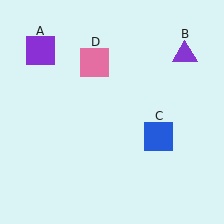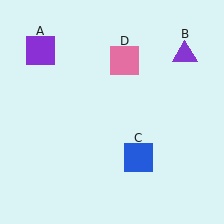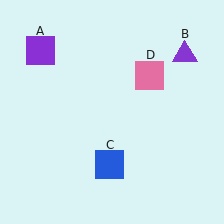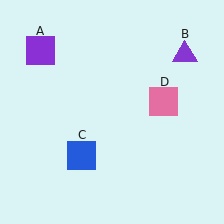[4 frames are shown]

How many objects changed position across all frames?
2 objects changed position: blue square (object C), pink square (object D).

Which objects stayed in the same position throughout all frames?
Purple square (object A) and purple triangle (object B) remained stationary.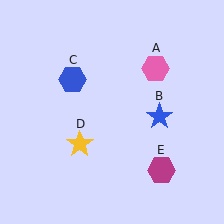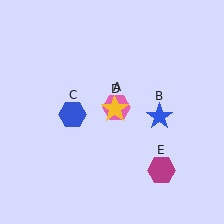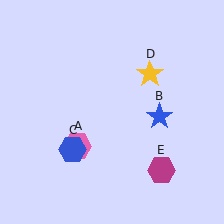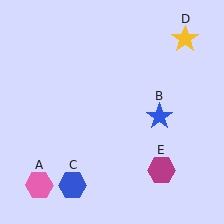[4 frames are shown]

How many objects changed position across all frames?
3 objects changed position: pink hexagon (object A), blue hexagon (object C), yellow star (object D).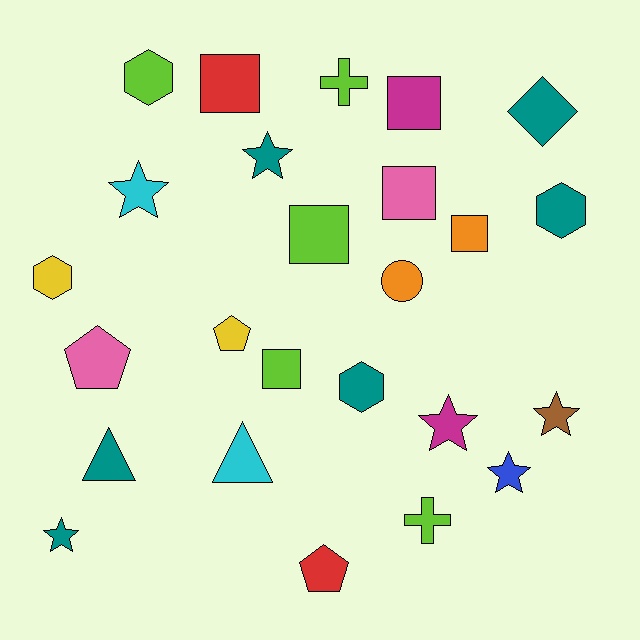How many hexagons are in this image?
There are 4 hexagons.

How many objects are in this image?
There are 25 objects.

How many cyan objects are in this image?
There are 2 cyan objects.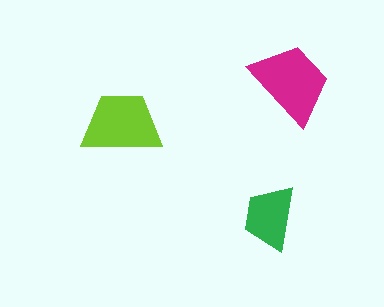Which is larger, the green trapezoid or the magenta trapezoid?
The magenta one.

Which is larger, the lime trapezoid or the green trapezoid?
The lime one.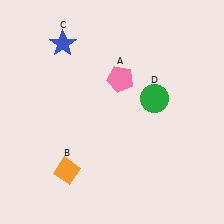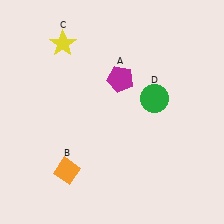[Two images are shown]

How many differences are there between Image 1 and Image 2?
There are 2 differences between the two images.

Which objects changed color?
A changed from pink to magenta. C changed from blue to yellow.